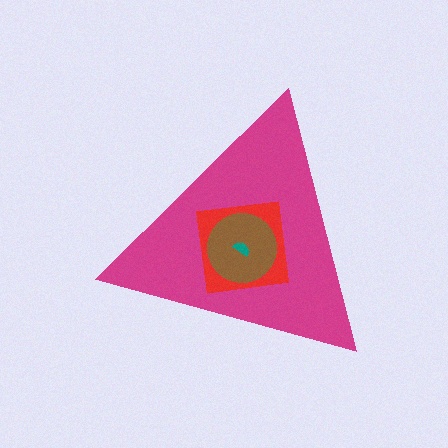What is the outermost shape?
The magenta triangle.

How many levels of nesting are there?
4.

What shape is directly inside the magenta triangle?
The red square.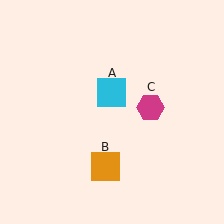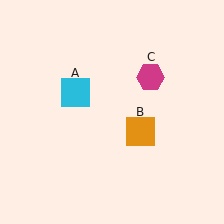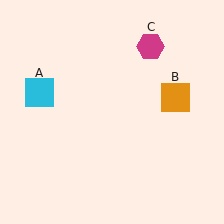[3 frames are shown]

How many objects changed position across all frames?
3 objects changed position: cyan square (object A), orange square (object B), magenta hexagon (object C).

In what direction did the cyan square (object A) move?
The cyan square (object A) moved left.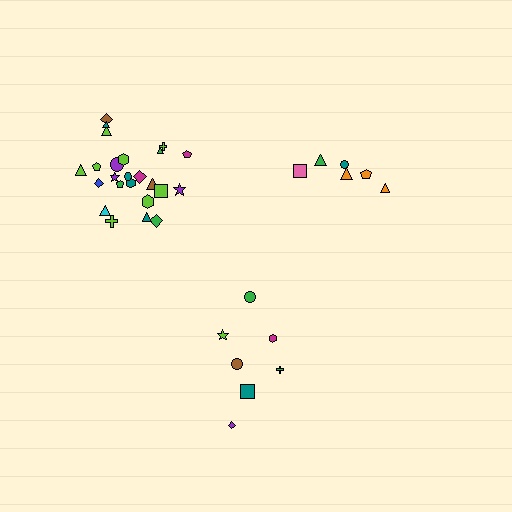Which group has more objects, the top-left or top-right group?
The top-left group.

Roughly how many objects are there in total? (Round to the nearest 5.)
Roughly 40 objects in total.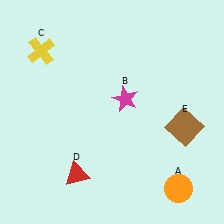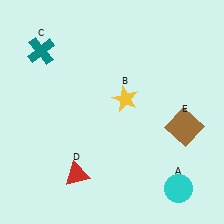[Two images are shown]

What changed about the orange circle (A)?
In Image 1, A is orange. In Image 2, it changed to cyan.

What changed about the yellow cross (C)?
In Image 1, C is yellow. In Image 2, it changed to teal.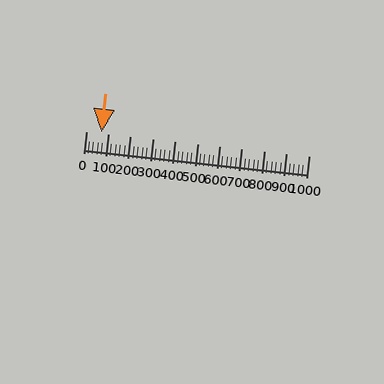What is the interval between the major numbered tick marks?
The major tick marks are spaced 100 units apart.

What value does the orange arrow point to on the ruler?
The orange arrow points to approximately 70.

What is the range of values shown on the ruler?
The ruler shows values from 0 to 1000.